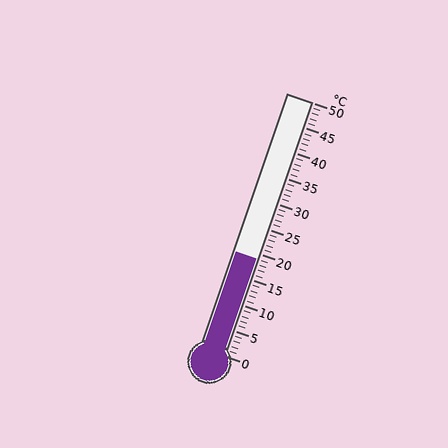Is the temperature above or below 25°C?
The temperature is below 25°C.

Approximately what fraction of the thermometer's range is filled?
The thermometer is filled to approximately 40% of its range.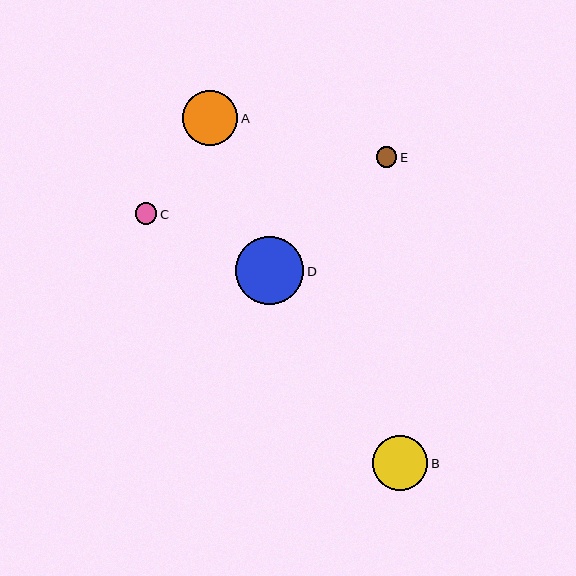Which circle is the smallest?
Circle E is the smallest with a size of approximately 20 pixels.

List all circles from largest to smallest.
From largest to smallest: D, B, A, C, E.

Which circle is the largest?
Circle D is the largest with a size of approximately 68 pixels.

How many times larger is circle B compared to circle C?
Circle B is approximately 2.6 times the size of circle C.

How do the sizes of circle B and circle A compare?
Circle B and circle A are approximately the same size.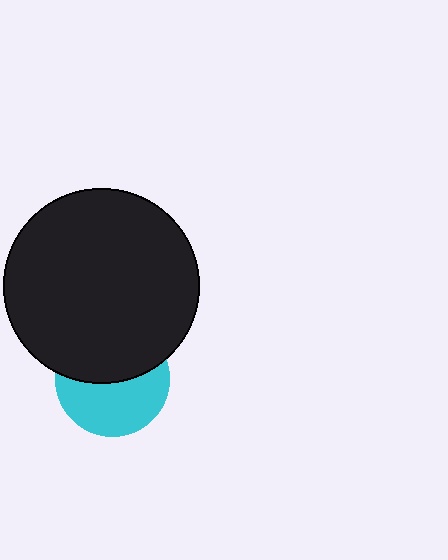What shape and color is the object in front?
The object in front is a black circle.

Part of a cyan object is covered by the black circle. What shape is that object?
It is a circle.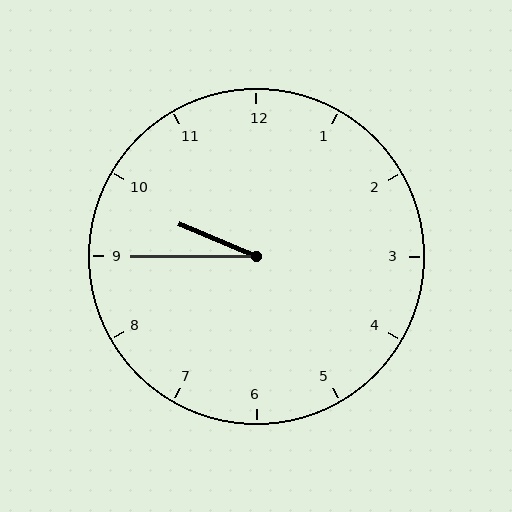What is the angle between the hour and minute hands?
Approximately 22 degrees.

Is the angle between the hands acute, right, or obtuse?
It is acute.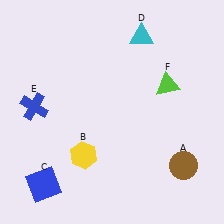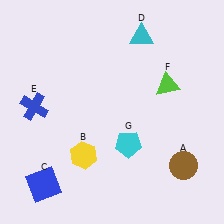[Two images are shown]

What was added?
A cyan pentagon (G) was added in Image 2.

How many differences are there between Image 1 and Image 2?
There is 1 difference between the two images.